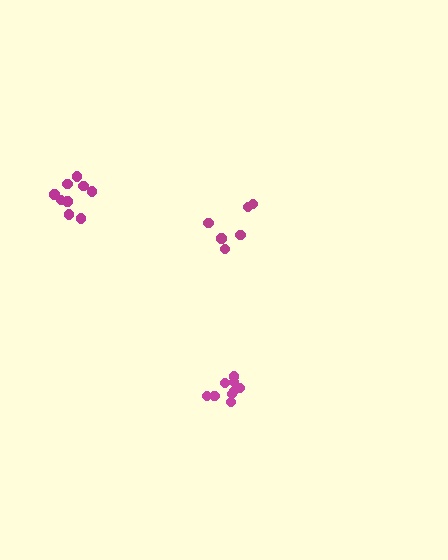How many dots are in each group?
Group 1: 6 dots, Group 2: 9 dots, Group 3: 9 dots (24 total).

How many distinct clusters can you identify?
There are 3 distinct clusters.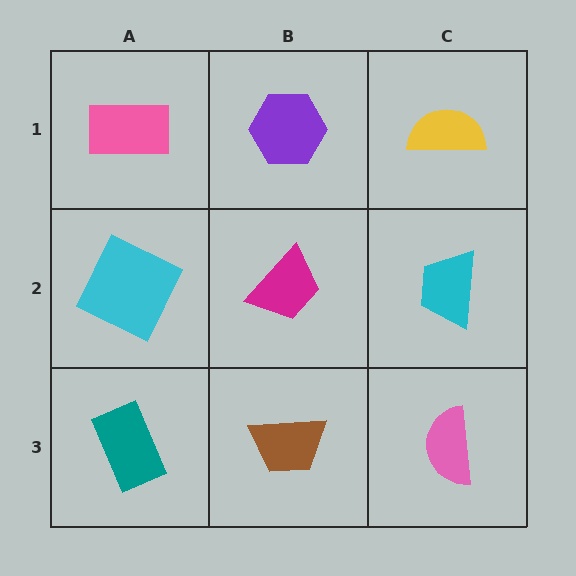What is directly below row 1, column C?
A cyan trapezoid.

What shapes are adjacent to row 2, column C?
A yellow semicircle (row 1, column C), a pink semicircle (row 3, column C), a magenta trapezoid (row 2, column B).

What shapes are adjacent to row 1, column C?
A cyan trapezoid (row 2, column C), a purple hexagon (row 1, column B).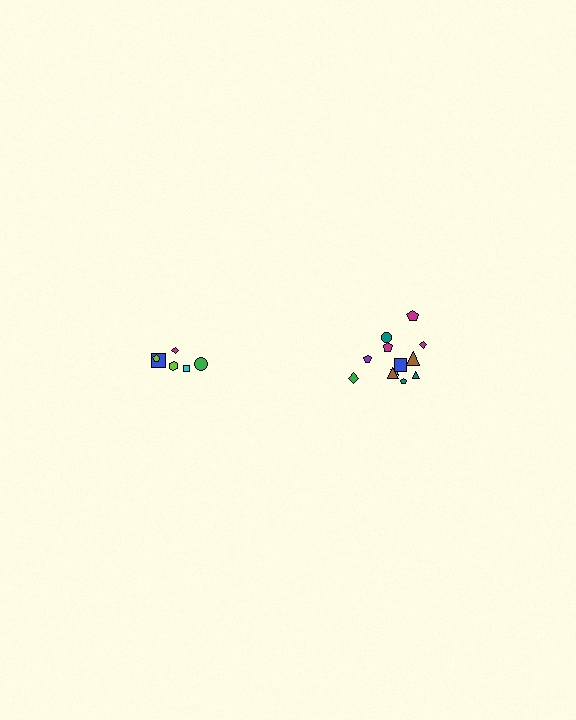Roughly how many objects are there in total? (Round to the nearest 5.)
Roughly 20 objects in total.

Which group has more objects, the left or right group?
The right group.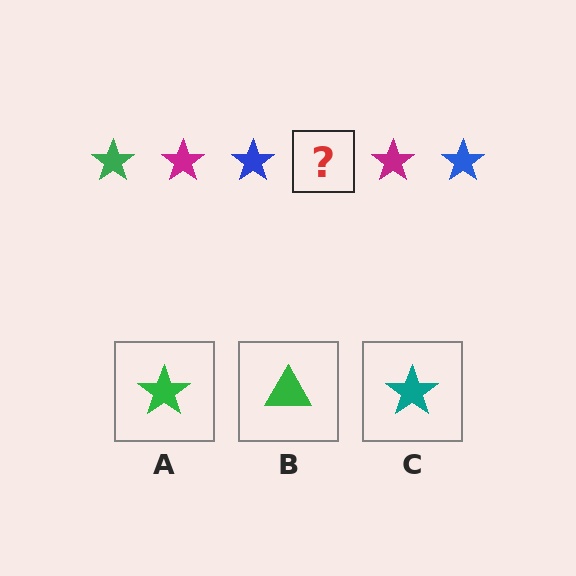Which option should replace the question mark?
Option A.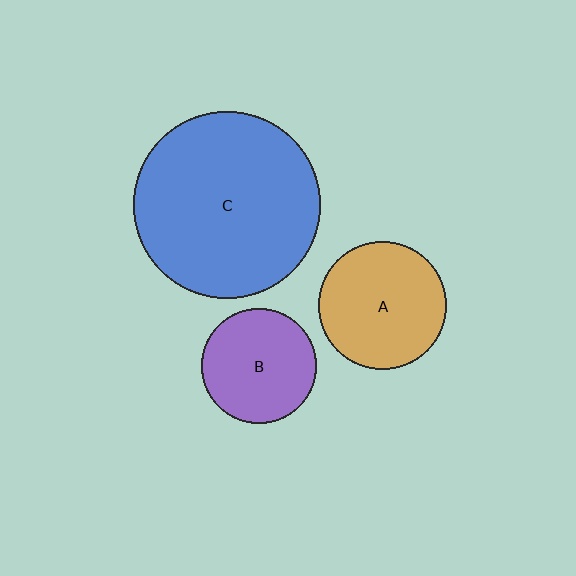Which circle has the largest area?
Circle C (blue).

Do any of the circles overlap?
No, none of the circles overlap.